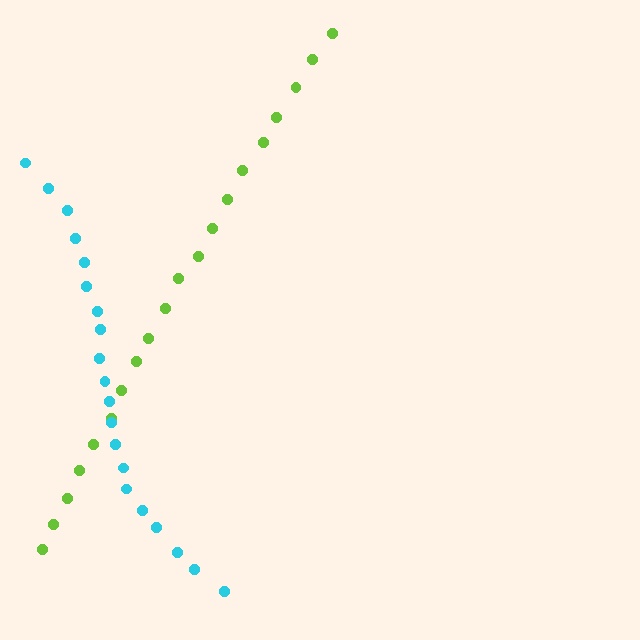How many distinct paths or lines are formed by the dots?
There are 2 distinct paths.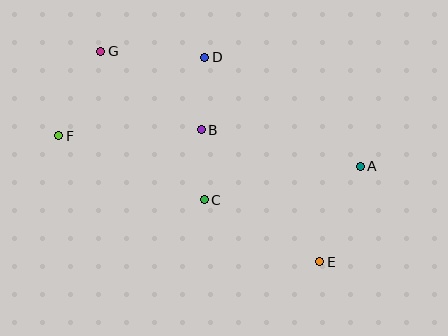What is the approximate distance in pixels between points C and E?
The distance between C and E is approximately 131 pixels.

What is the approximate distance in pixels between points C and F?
The distance between C and F is approximately 159 pixels.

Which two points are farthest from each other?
Points E and G are farthest from each other.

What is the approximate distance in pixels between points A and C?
The distance between A and C is approximately 160 pixels.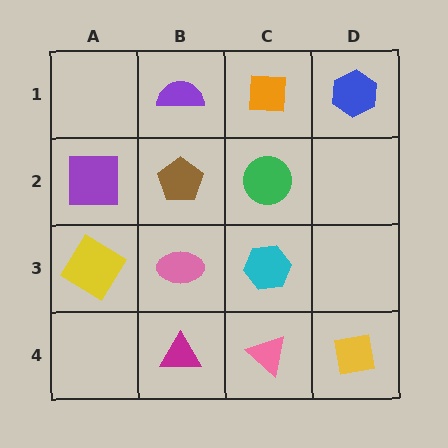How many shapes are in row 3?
3 shapes.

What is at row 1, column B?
A purple semicircle.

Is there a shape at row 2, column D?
No, that cell is empty.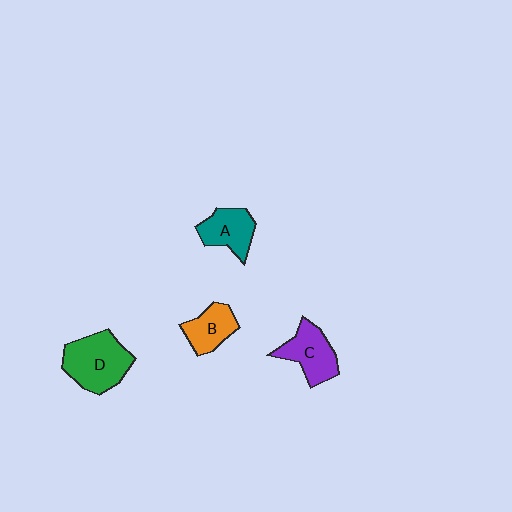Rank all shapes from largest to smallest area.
From largest to smallest: D (green), C (purple), A (teal), B (orange).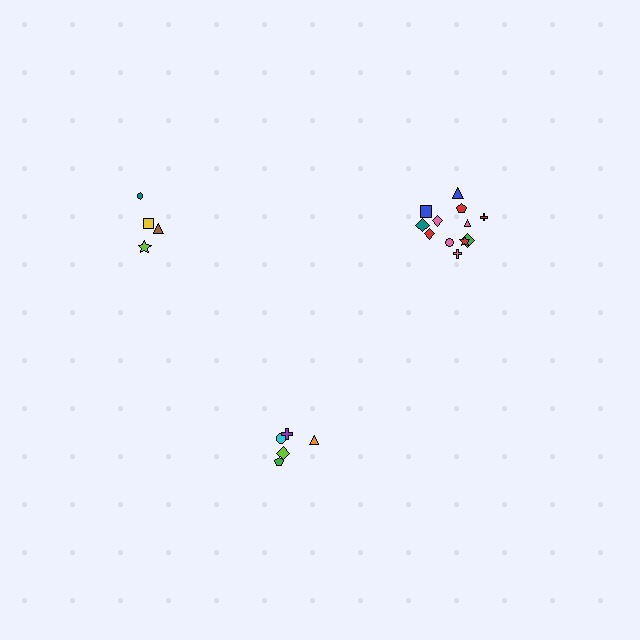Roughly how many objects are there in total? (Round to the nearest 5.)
Roughly 20 objects in total.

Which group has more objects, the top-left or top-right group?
The top-right group.